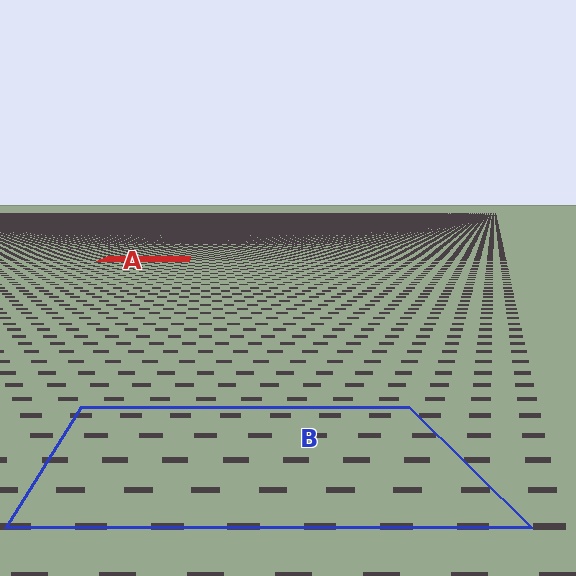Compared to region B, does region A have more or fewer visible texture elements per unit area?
Region A has more texture elements per unit area — they are packed more densely because it is farther away.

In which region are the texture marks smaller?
The texture marks are smaller in region A, because it is farther away.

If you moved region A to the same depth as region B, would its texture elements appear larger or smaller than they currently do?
They would appear larger. At a closer depth, the same texture elements are projected at a bigger on-screen size.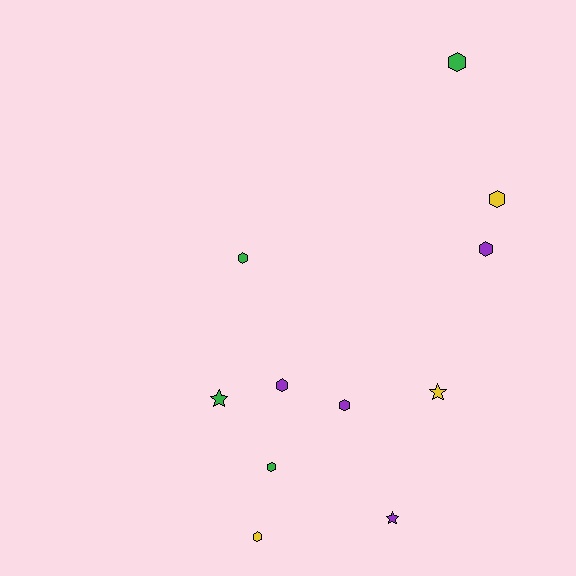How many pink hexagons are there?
There are no pink hexagons.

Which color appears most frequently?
Green, with 4 objects.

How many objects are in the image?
There are 11 objects.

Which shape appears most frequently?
Hexagon, with 8 objects.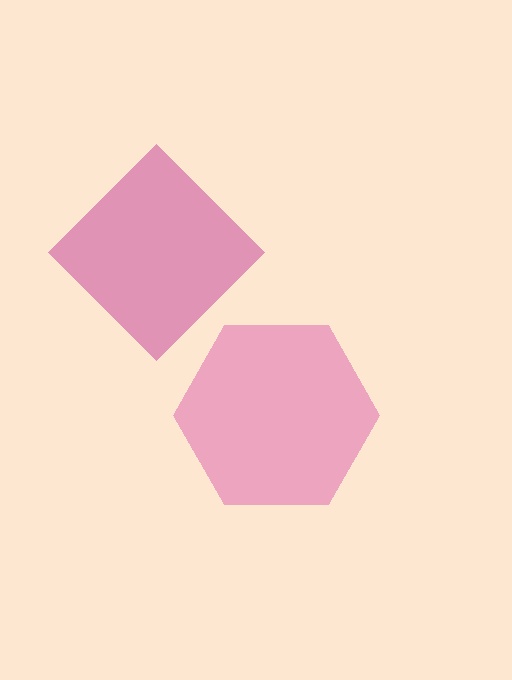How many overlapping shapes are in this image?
There are 2 overlapping shapes in the image.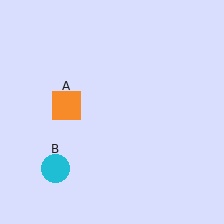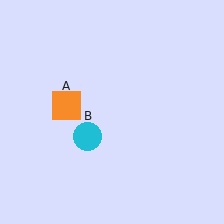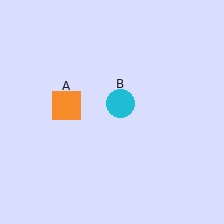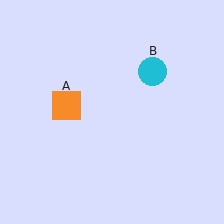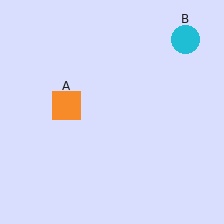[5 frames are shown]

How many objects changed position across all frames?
1 object changed position: cyan circle (object B).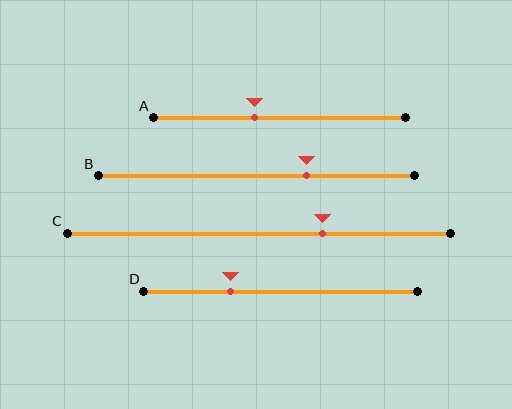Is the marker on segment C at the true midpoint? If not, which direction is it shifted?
No, the marker on segment C is shifted to the right by about 17% of the segment length.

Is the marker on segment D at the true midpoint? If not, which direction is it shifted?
No, the marker on segment D is shifted to the left by about 18% of the segment length.